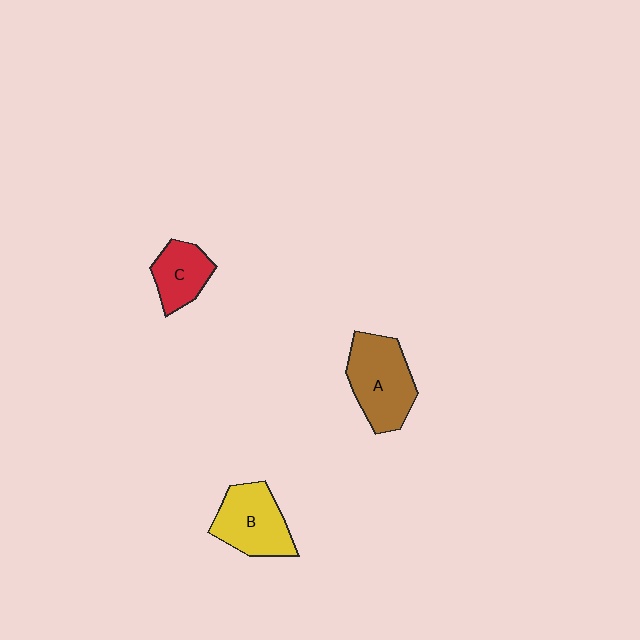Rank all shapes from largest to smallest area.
From largest to smallest: A (brown), B (yellow), C (red).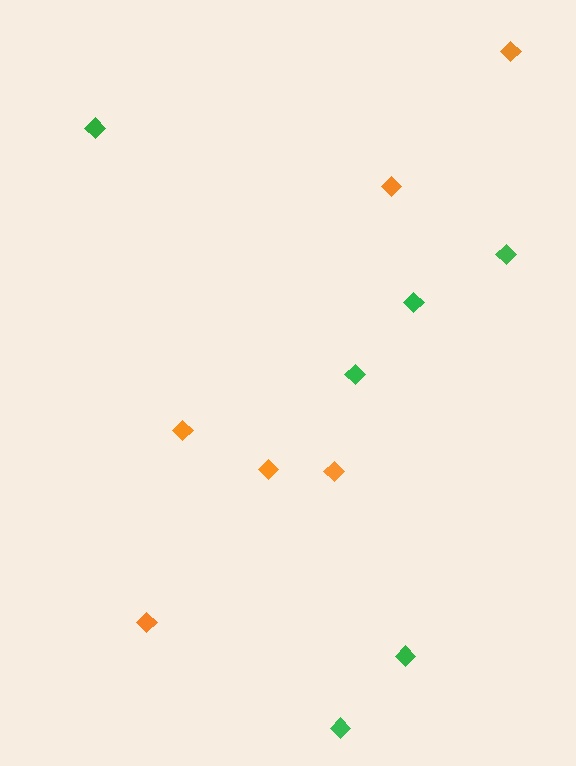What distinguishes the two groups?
There are 2 groups: one group of orange diamonds (6) and one group of green diamonds (6).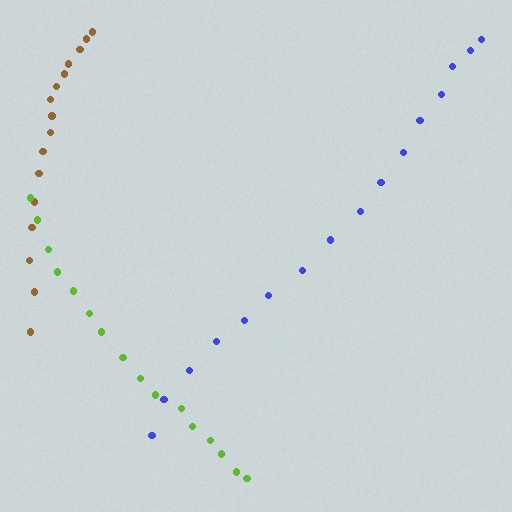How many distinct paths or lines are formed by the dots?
There are 3 distinct paths.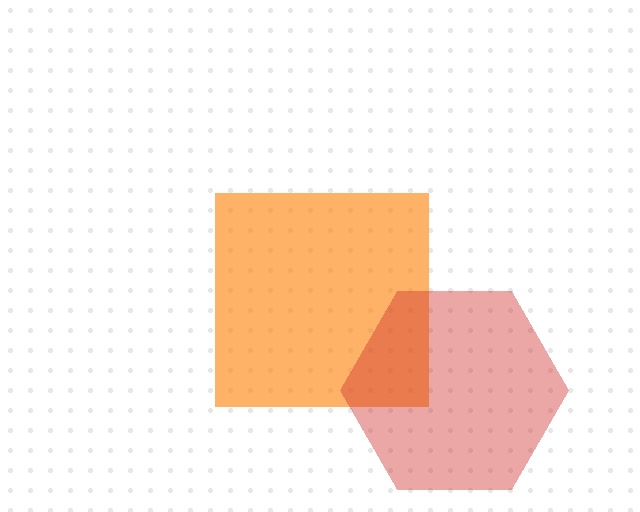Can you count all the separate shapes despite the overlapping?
Yes, there are 2 separate shapes.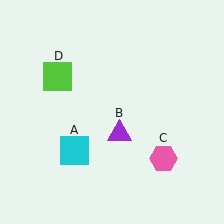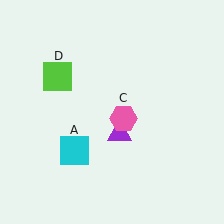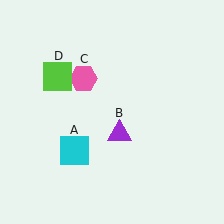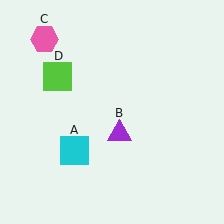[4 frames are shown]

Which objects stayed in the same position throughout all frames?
Cyan square (object A) and purple triangle (object B) and lime square (object D) remained stationary.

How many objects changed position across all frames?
1 object changed position: pink hexagon (object C).